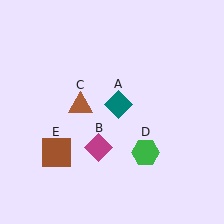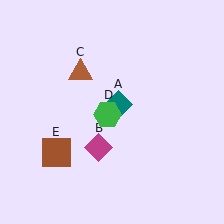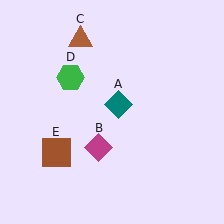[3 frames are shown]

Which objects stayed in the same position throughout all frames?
Teal diamond (object A) and magenta diamond (object B) and brown square (object E) remained stationary.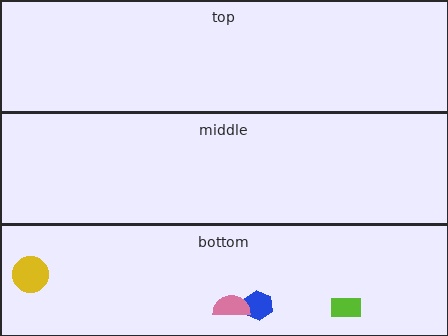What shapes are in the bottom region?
The blue hexagon, the yellow circle, the pink semicircle, the lime rectangle.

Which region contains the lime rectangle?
The bottom region.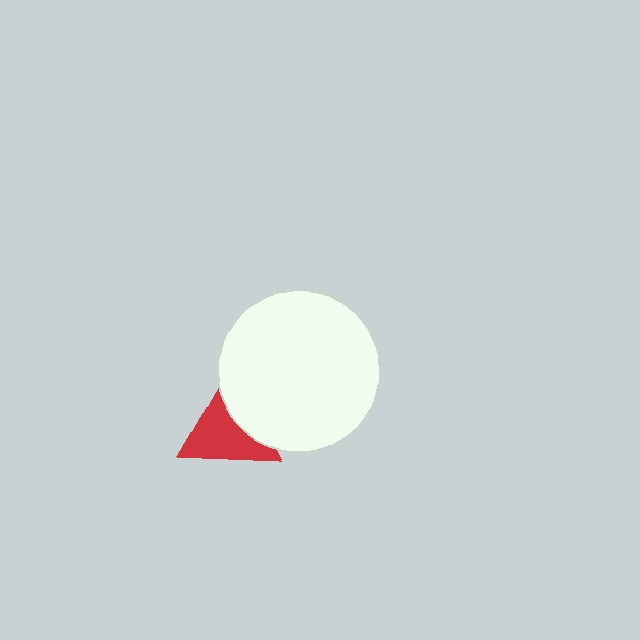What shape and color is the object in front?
The object in front is a white circle.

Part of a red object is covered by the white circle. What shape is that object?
It is a triangle.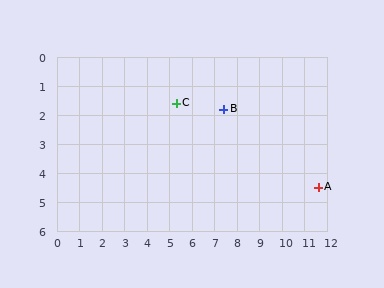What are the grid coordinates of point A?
Point A is at approximately (11.6, 4.5).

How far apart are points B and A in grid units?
Points B and A are about 5.0 grid units apart.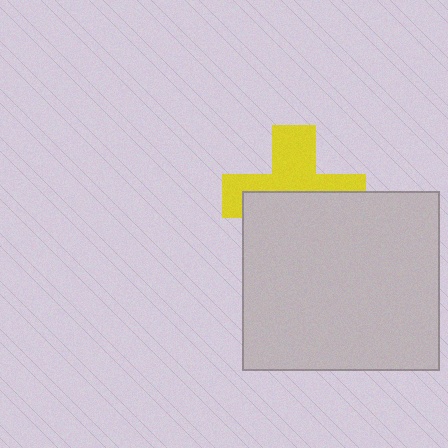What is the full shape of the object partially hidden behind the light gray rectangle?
The partially hidden object is a yellow cross.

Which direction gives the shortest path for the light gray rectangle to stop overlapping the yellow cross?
Moving down gives the shortest separation.